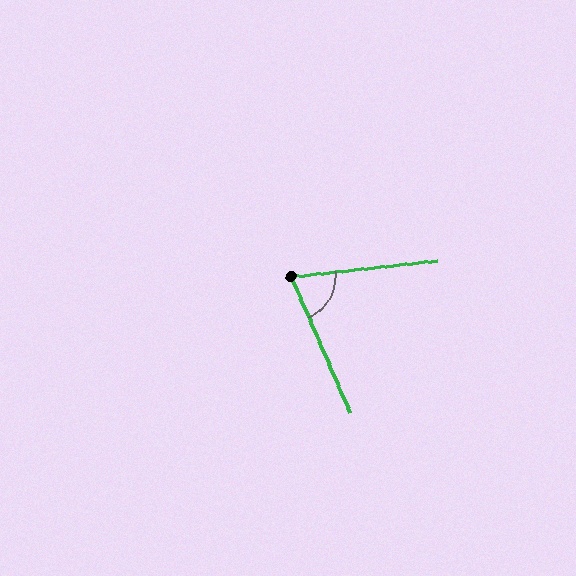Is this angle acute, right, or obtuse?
It is acute.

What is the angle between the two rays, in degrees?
Approximately 73 degrees.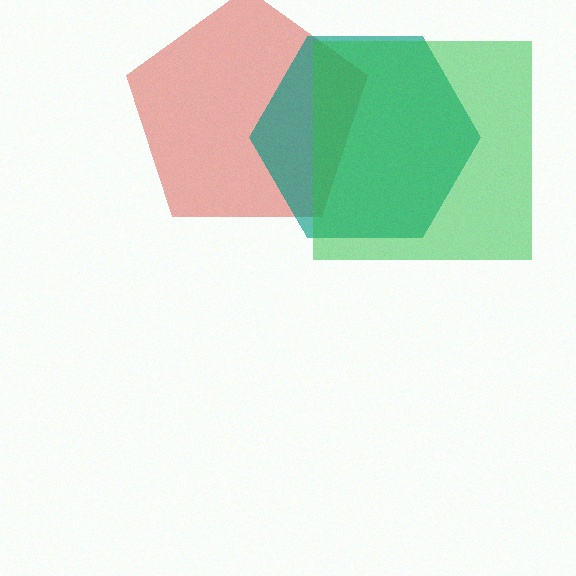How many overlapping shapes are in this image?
There are 3 overlapping shapes in the image.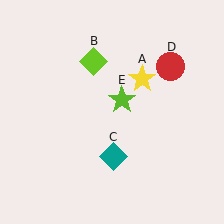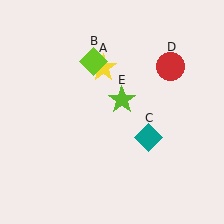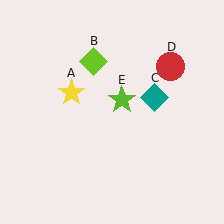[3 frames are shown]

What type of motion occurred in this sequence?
The yellow star (object A), teal diamond (object C) rotated counterclockwise around the center of the scene.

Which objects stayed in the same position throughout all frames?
Lime diamond (object B) and red circle (object D) and lime star (object E) remained stationary.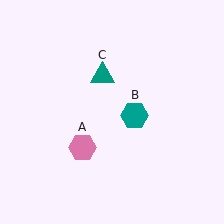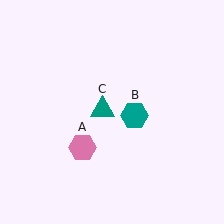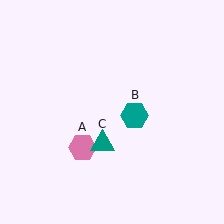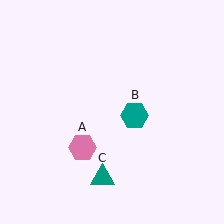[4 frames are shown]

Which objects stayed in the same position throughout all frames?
Pink hexagon (object A) and teal hexagon (object B) remained stationary.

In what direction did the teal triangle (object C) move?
The teal triangle (object C) moved down.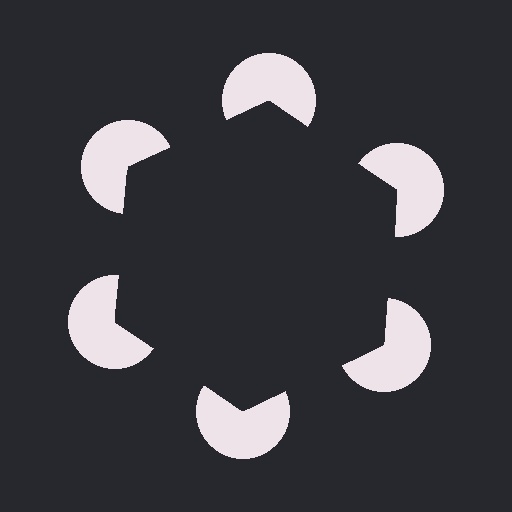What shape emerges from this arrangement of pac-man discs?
An illusory hexagon — its edges are inferred from the aligned wedge cuts in the pac-man discs, not physically drawn.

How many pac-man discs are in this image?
There are 6 — one at each vertex of the illusory hexagon.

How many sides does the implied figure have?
6 sides.